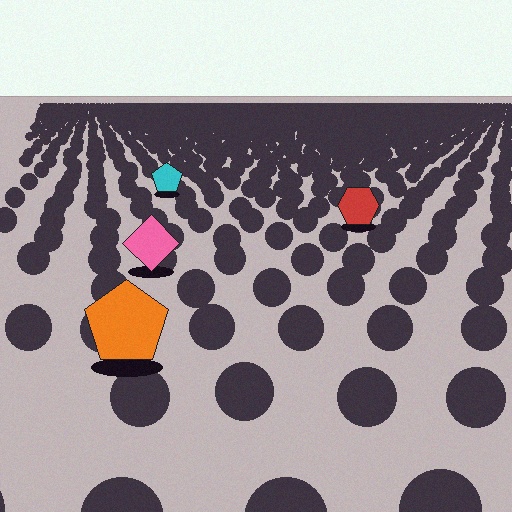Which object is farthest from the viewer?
The cyan pentagon is farthest from the viewer. It appears smaller and the ground texture around it is denser.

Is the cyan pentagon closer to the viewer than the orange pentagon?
No. The orange pentagon is closer — you can tell from the texture gradient: the ground texture is coarser near it.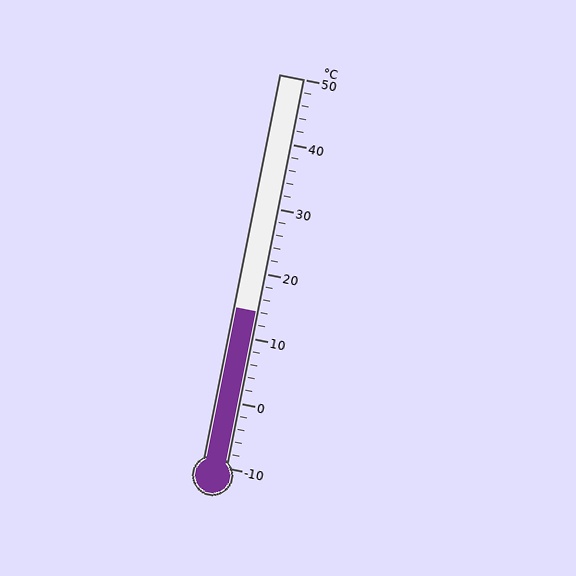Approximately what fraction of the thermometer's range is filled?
The thermometer is filled to approximately 40% of its range.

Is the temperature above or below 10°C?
The temperature is above 10°C.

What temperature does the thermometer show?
The thermometer shows approximately 14°C.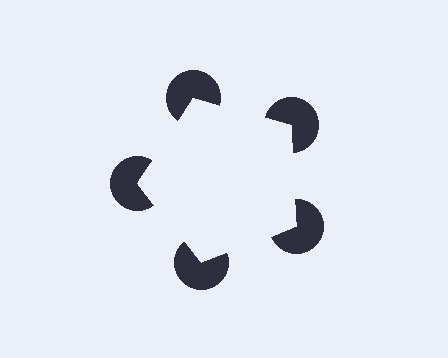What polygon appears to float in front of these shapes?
An illusory pentagon — its edges are inferred from the aligned wedge cuts in the pac-man discs, not physically drawn.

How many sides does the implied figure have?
5 sides.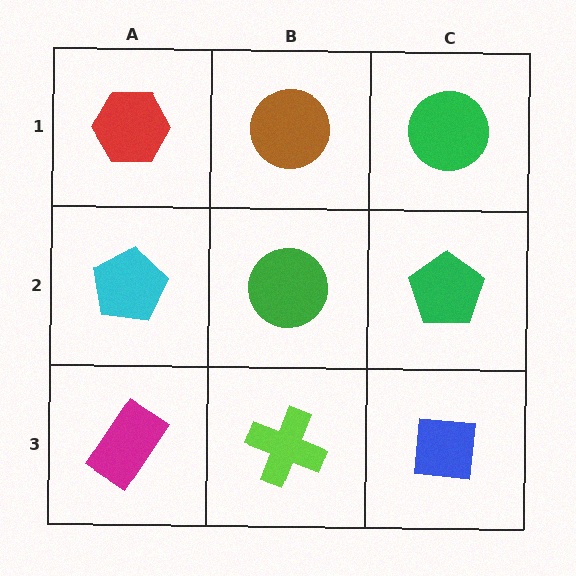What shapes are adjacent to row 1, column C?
A green pentagon (row 2, column C), a brown circle (row 1, column B).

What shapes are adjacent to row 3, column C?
A green pentagon (row 2, column C), a lime cross (row 3, column B).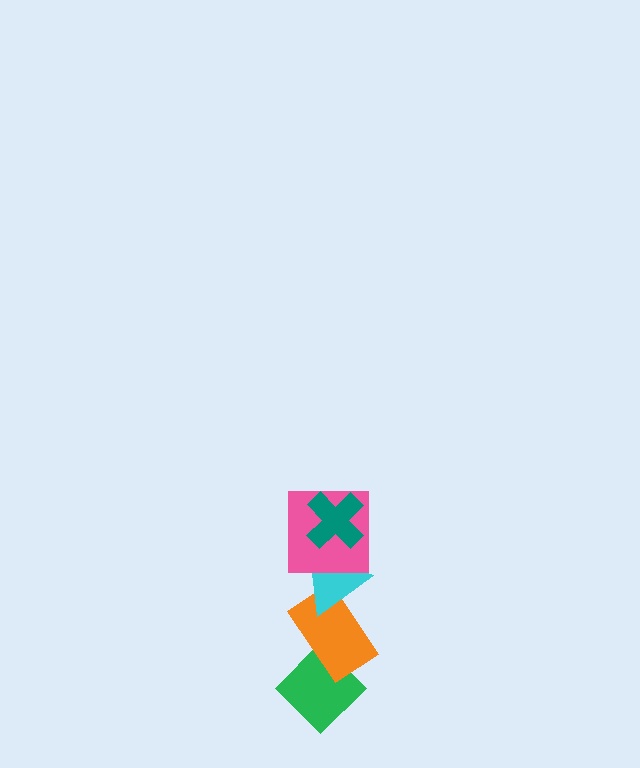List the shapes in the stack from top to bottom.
From top to bottom: the teal cross, the pink square, the cyan triangle, the orange rectangle, the green diamond.